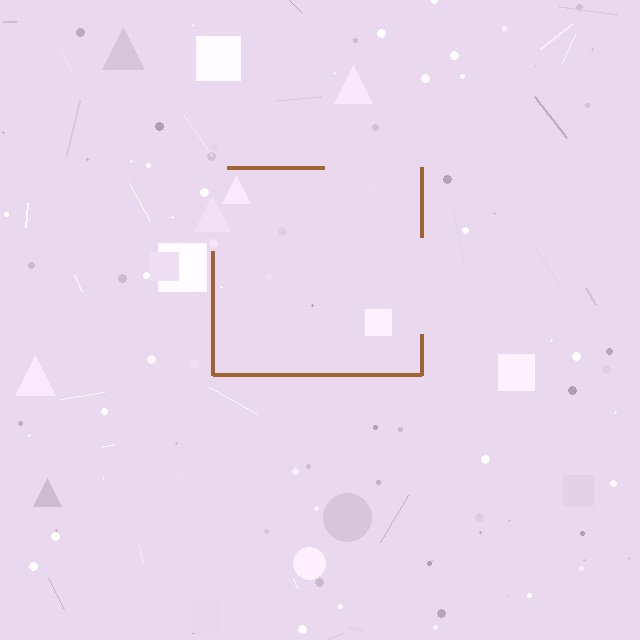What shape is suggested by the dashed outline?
The dashed outline suggests a square.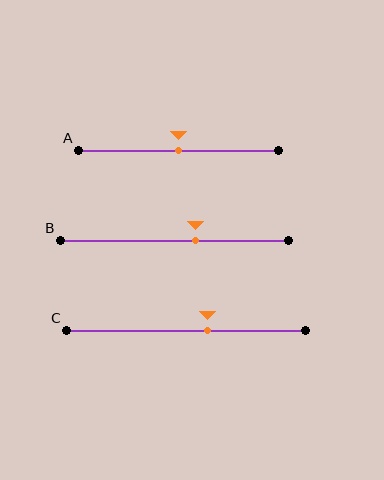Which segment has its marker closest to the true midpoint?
Segment A has its marker closest to the true midpoint.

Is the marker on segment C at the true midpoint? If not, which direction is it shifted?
No, the marker on segment C is shifted to the right by about 9% of the segment length.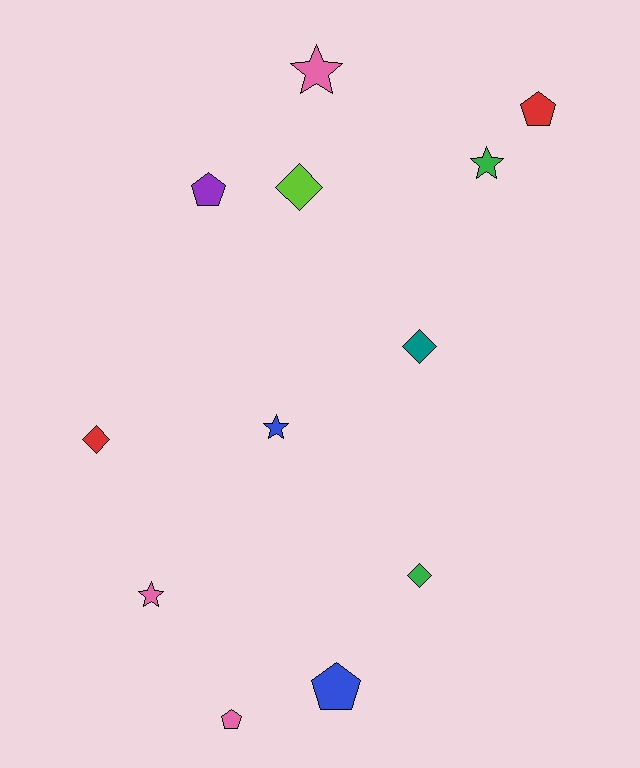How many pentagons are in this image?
There are 4 pentagons.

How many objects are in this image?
There are 12 objects.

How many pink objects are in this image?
There are 3 pink objects.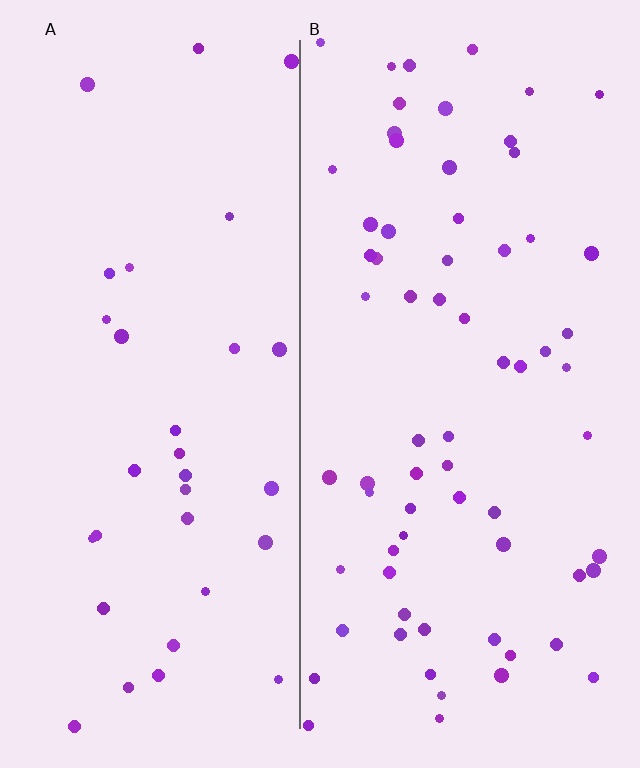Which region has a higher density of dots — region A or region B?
B (the right).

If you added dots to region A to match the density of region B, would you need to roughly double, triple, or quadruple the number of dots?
Approximately double.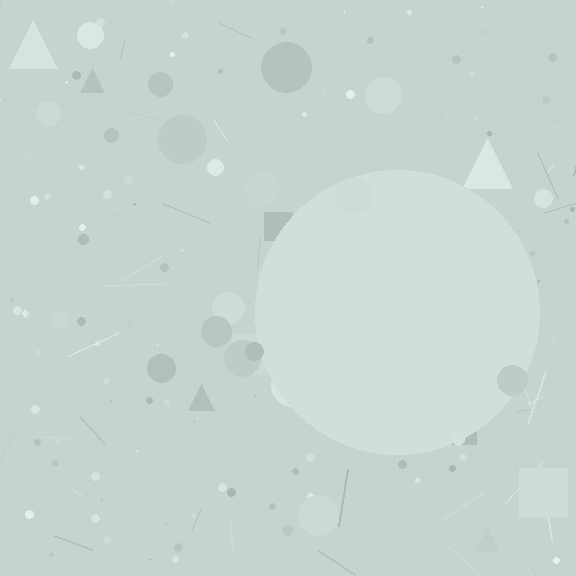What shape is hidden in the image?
A circle is hidden in the image.